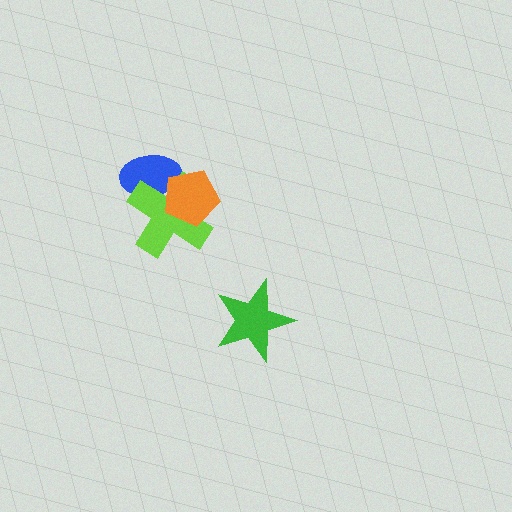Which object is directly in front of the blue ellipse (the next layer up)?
The lime cross is directly in front of the blue ellipse.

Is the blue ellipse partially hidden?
Yes, it is partially covered by another shape.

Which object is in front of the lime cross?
The orange pentagon is in front of the lime cross.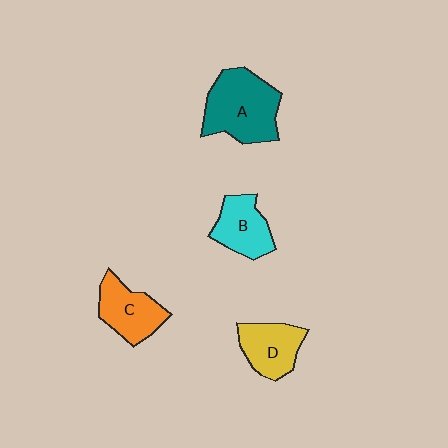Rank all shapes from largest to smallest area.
From largest to smallest: A (teal), C (orange), D (yellow), B (cyan).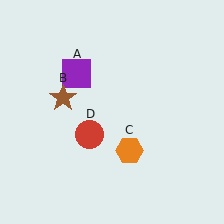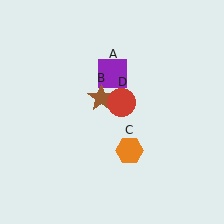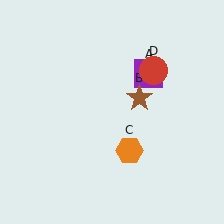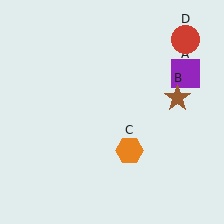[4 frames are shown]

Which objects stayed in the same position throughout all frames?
Orange hexagon (object C) remained stationary.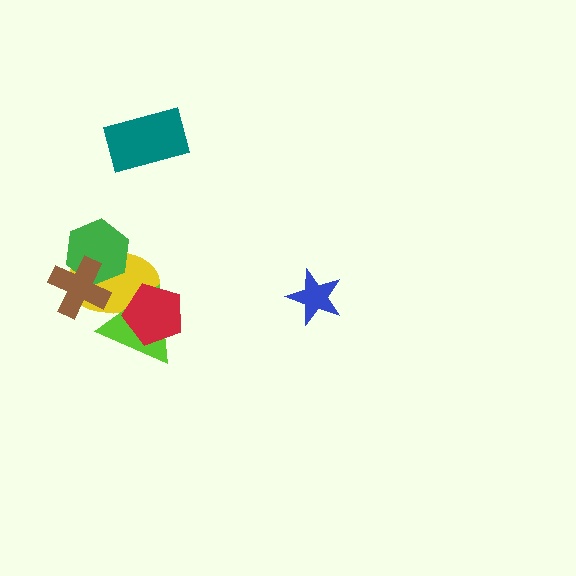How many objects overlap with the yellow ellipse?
4 objects overlap with the yellow ellipse.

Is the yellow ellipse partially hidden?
Yes, it is partially covered by another shape.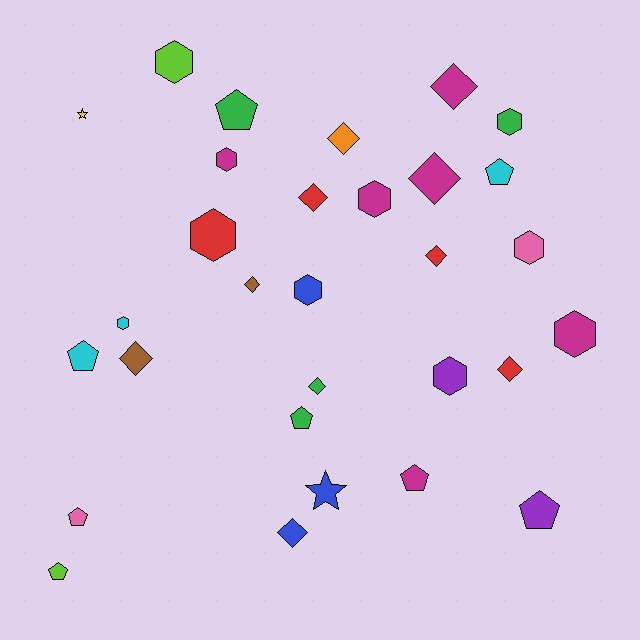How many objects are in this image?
There are 30 objects.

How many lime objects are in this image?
There are 2 lime objects.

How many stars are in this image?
There are 2 stars.